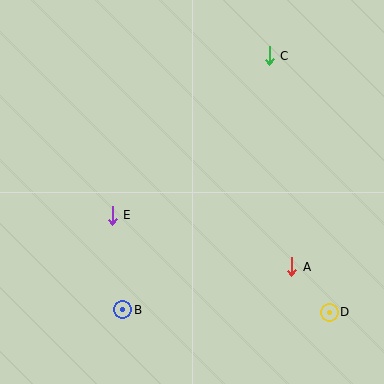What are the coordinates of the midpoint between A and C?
The midpoint between A and C is at (281, 161).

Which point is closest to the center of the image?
Point E at (112, 215) is closest to the center.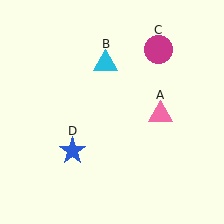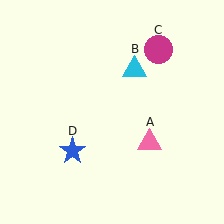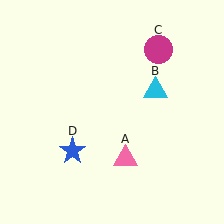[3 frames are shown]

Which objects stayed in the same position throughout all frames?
Magenta circle (object C) and blue star (object D) remained stationary.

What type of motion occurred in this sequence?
The pink triangle (object A), cyan triangle (object B) rotated clockwise around the center of the scene.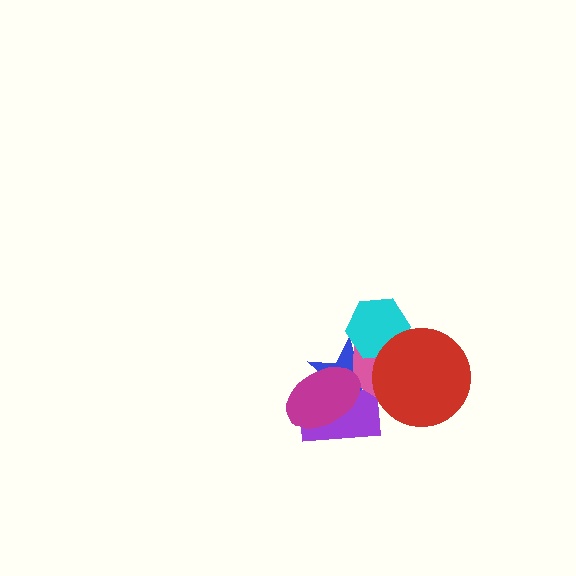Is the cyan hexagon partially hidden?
Yes, it is partially covered by another shape.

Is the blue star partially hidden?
Yes, it is partially covered by another shape.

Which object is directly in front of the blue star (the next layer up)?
The purple rectangle is directly in front of the blue star.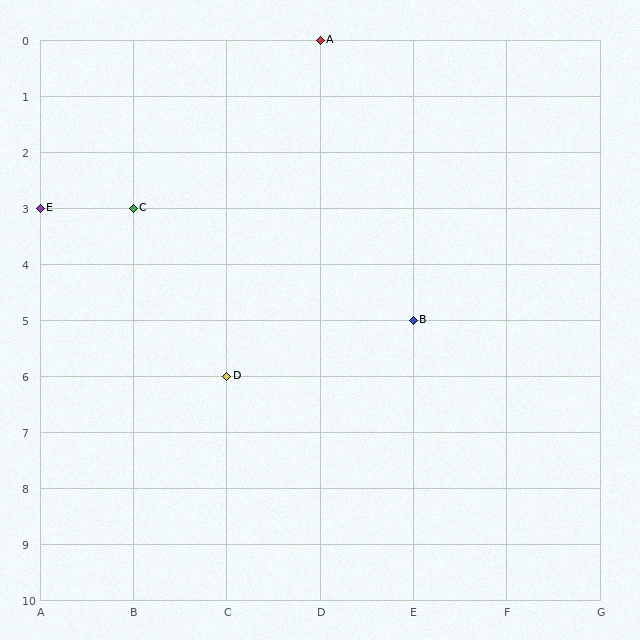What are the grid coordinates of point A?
Point A is at grid coordinates (D, 0).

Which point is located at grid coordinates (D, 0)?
Point A is at (D, 0).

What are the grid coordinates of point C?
Point C is at grid coordinates (B, 3).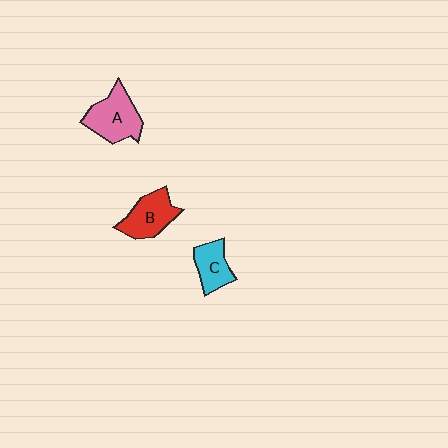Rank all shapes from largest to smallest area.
From largest to smallest: A (pink), B (red), C (cyan).